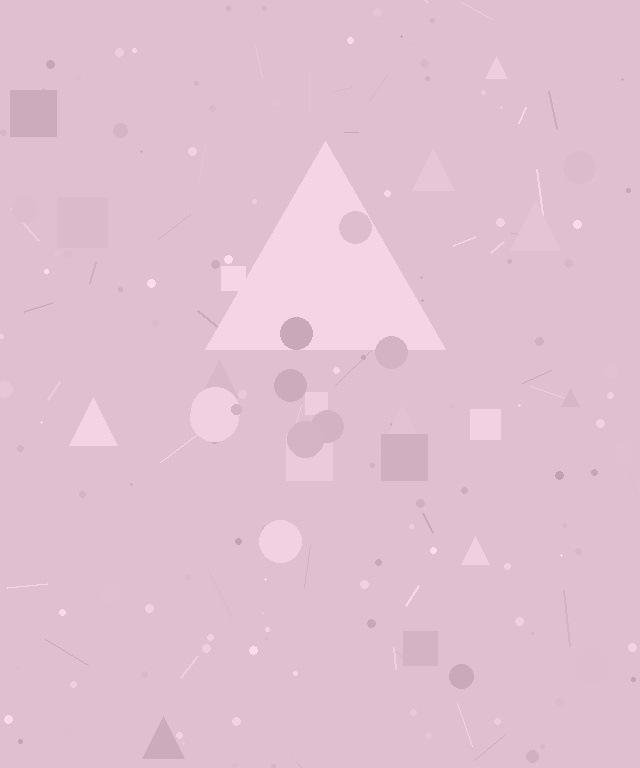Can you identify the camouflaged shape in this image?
The camouflaged shape is a triangle.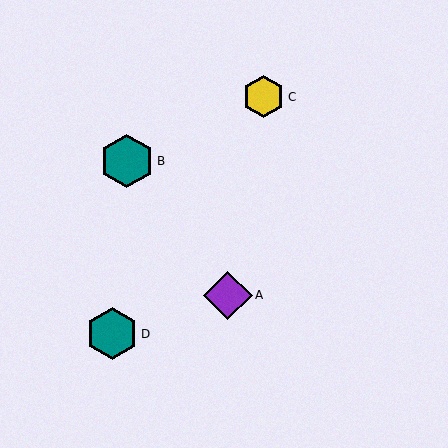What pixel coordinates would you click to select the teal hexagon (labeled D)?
Click at (112, 334) to select the teal hexagon D.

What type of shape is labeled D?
Shape D is a teal hexagon.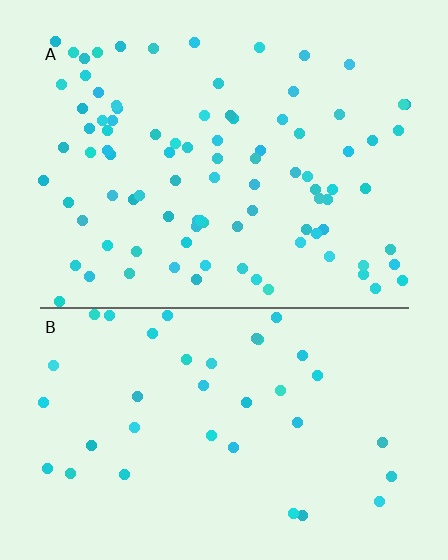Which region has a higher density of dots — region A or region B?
A (the top).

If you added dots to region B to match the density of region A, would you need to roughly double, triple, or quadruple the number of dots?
Approximately double.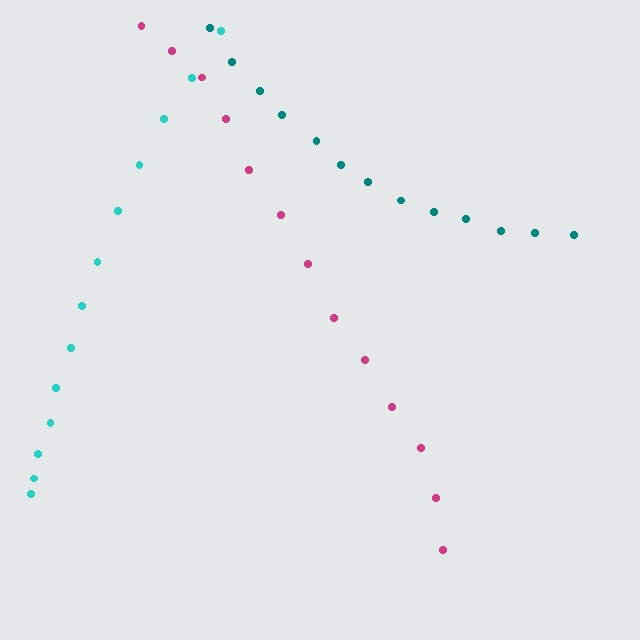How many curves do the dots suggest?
There are 3 distinct paths.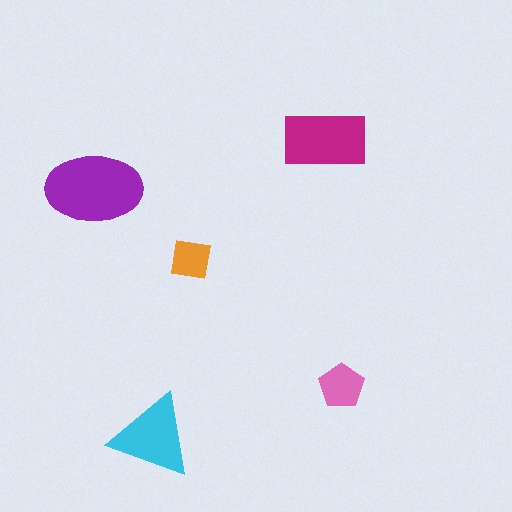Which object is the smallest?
The orange square.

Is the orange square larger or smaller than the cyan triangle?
Smaller.